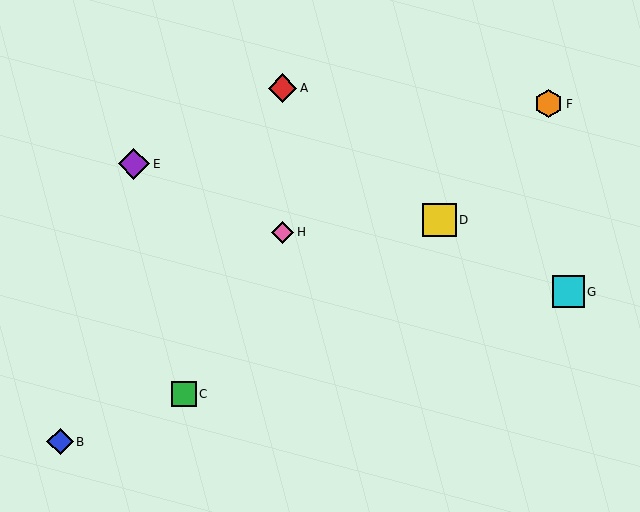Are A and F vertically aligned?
No, A is at x≈283 and F is at x≈549.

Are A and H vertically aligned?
Yes, both are at x≈283.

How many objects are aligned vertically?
2 objects (A, H) are aligned vertically.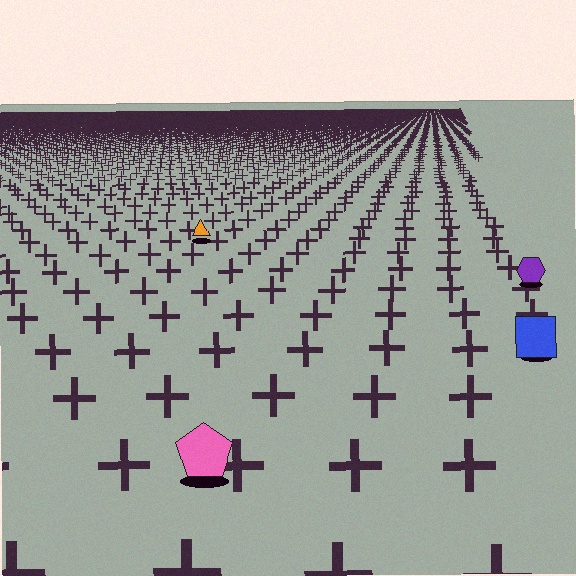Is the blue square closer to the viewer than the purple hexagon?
Yes. The blue square is closer — you can tell from the texture gradient: the ground texture is coarser near it.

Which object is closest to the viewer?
The pink pentagon is closest. The texture marks near it are larger and more spread out.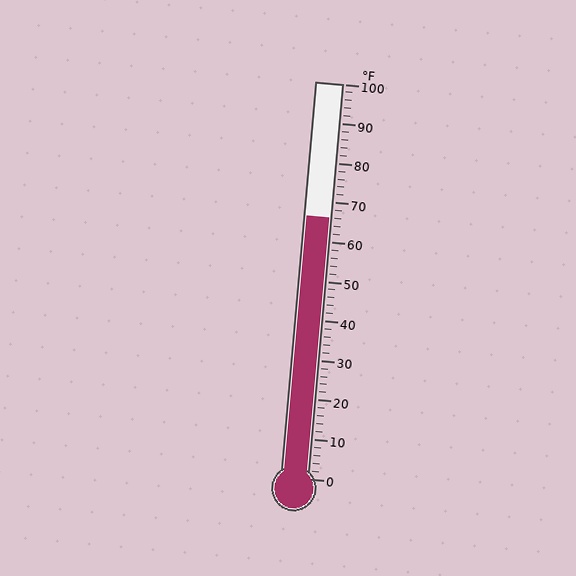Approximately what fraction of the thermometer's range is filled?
The thermometer is filled to approximately 65% of its range.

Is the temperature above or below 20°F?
The temperature is above 20°F.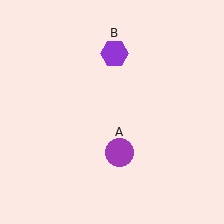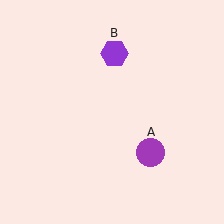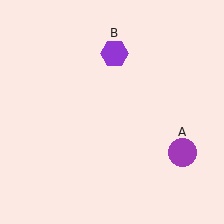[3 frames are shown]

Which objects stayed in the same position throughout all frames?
Purple hexagon (object B) remained stationary.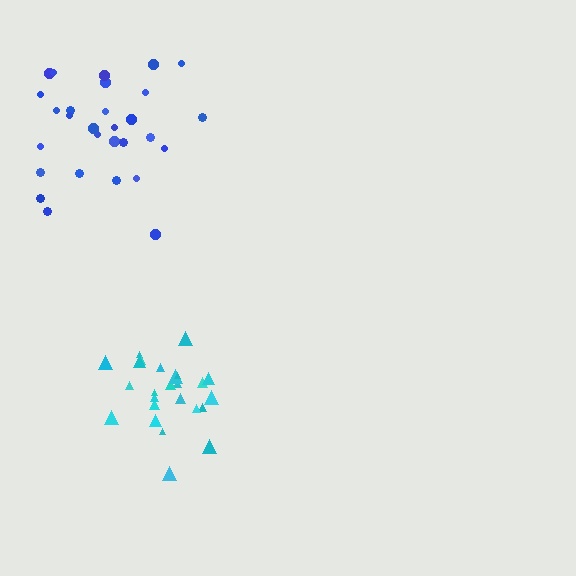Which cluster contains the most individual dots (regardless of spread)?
Blue (30).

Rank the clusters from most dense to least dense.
cyan, blue.